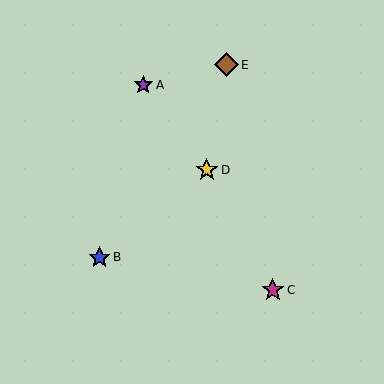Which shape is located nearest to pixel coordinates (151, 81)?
The purple star (labeled A) at (143, 85) is nearest to that location.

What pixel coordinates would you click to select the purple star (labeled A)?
Click at (143, 85) to select the purple star A.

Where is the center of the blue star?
The center of the blue star is at (99, 257).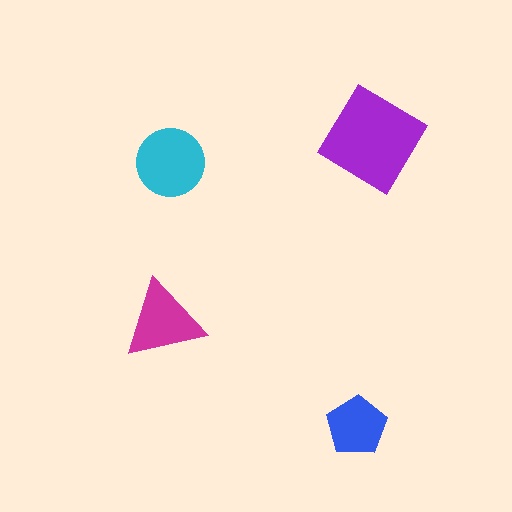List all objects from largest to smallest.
The purple diamond, the cyan circle, the magenta triangle, the blue pentagon.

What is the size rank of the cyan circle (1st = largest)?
2nd.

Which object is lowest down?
The blue pentagon is bottommost.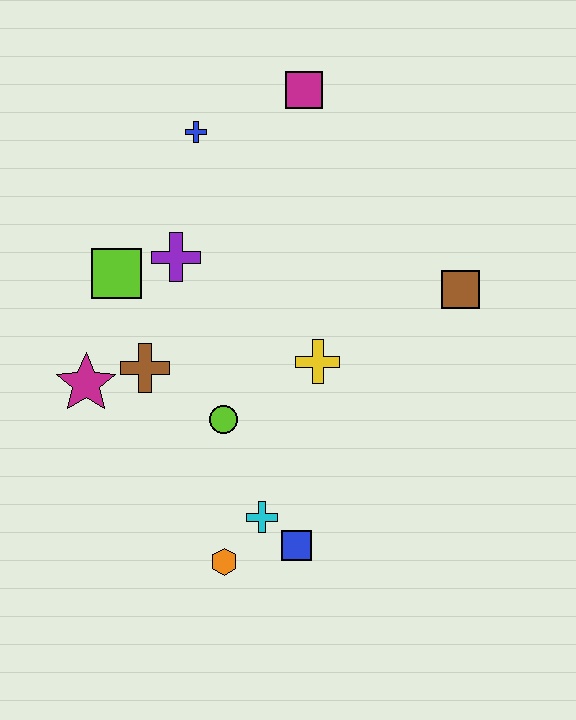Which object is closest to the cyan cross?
The blue square is closest to the cyan cross.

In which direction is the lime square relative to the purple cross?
The lime square is to the left of the purple cross.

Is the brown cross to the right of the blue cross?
No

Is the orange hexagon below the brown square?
Yes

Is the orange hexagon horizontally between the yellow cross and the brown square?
No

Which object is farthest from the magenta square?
The orange hexagon is farthest from the magenta square.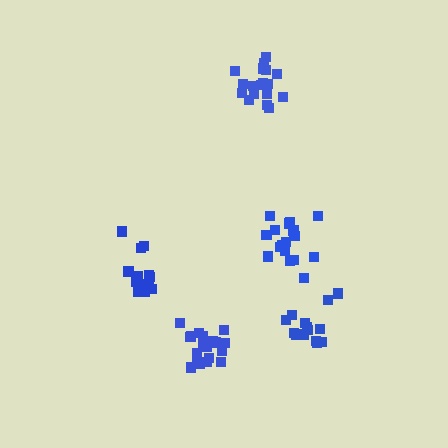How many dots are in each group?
Group 1: 20 dots, Group 2: 14 dots, Group 3: 18 dots, Group 4: 15 dots, Group 5: 19 dots (86 total).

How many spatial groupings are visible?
There are 5 spatial groupings.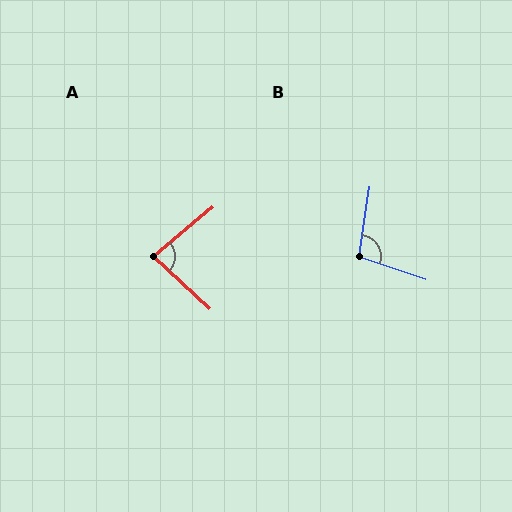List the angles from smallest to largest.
A (82°), B (100°).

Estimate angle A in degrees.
Approximately 82 degrees.